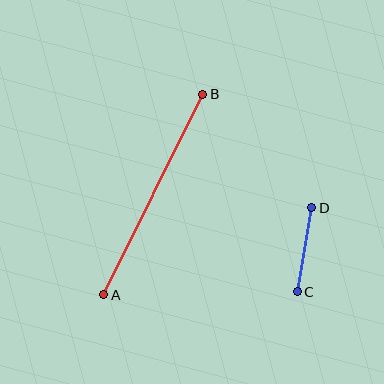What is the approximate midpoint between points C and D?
The midpoint is at approximately (304, 250) pixels.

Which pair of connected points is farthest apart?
Points A and B are farthest apart.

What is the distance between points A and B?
The distance is approximately 223 pixels.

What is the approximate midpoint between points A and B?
The midpoint is at approximately (153, 194) pixels.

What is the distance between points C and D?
The distance is approximately 85 pixels.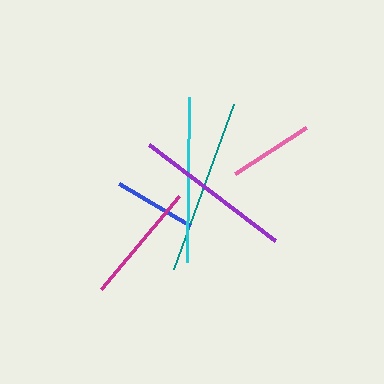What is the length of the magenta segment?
The magenta segment is approximately 121 pixels long.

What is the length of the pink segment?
The pink segment is approximately 84 pixels long.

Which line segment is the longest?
The teal line is the longest at approximately 175 pixels.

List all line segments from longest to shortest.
From longest to shortest: teal, cyan, purple, magenta, pink, blue.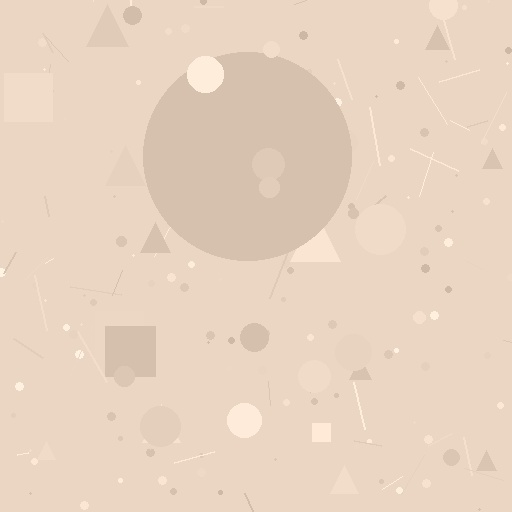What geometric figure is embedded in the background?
A circle is embedded in the background.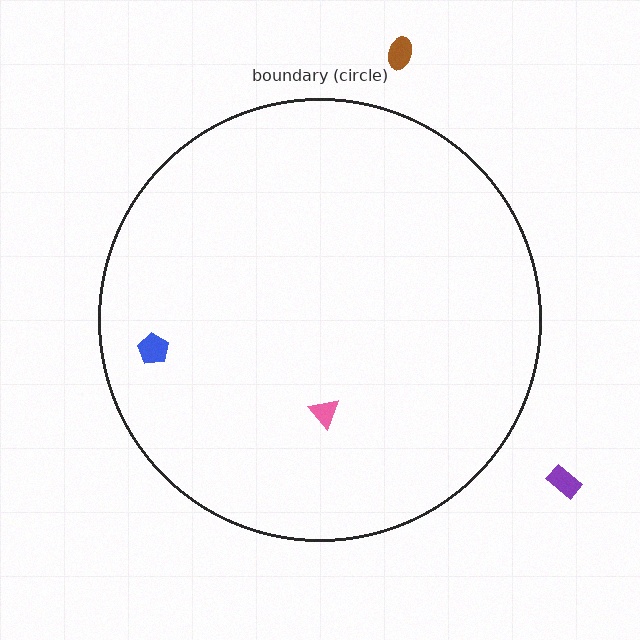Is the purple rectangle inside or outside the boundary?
Outside.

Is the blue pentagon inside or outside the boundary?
Inside.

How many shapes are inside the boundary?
2 inside, 2 outside.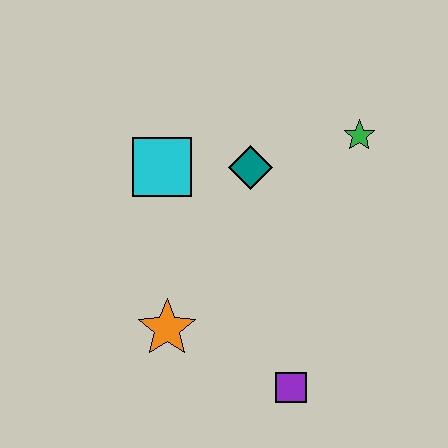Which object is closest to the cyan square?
The teal diamond is closest to the cyan square.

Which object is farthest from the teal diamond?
The purple square is farthest from the teal diamond.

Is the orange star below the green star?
Yes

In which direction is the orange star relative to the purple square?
The orange star is to the left of the purple square.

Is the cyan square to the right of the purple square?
No